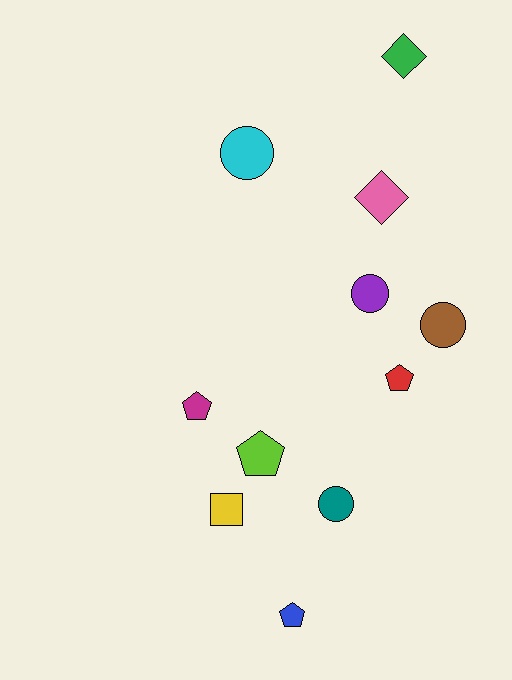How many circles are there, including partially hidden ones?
There are 4 circles.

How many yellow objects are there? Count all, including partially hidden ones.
There is 1 yellow object.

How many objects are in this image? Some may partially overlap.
There are 11 objects.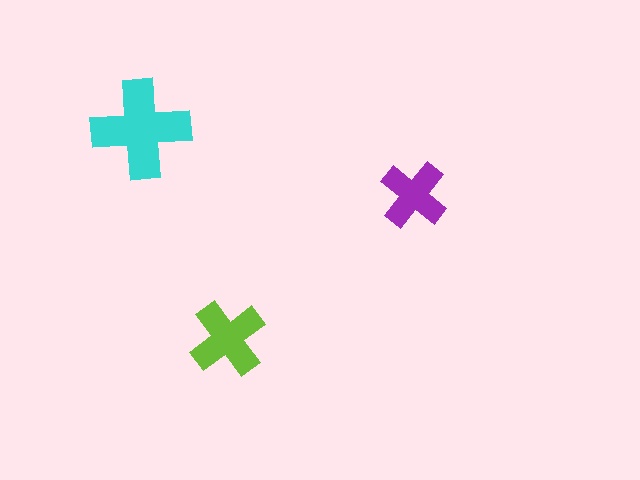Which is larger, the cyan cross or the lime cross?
The cyan one.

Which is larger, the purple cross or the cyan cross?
The cyan one.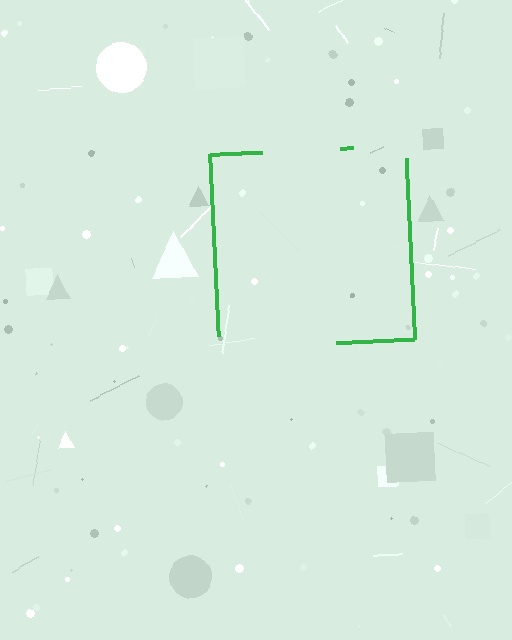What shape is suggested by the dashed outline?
The dashed outline suggests a square.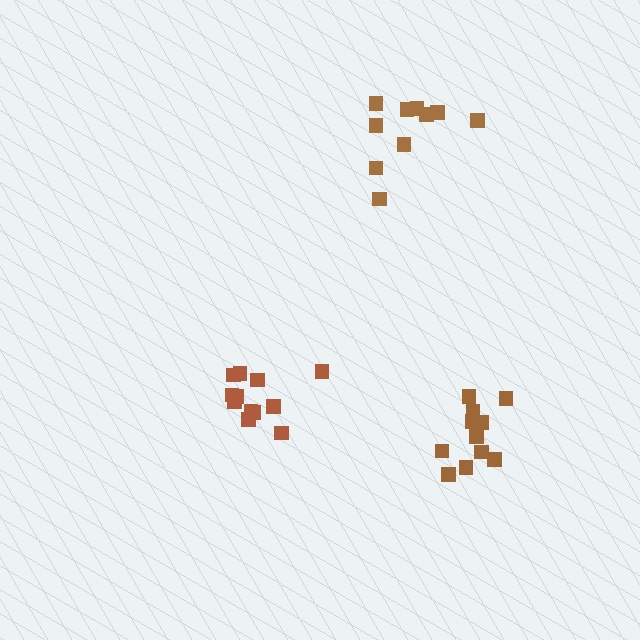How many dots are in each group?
Group 1: 11 dots, Group 2: 12 dots, Group 3: 10 dots (33 total).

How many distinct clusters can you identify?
There are 3 distinct clusters.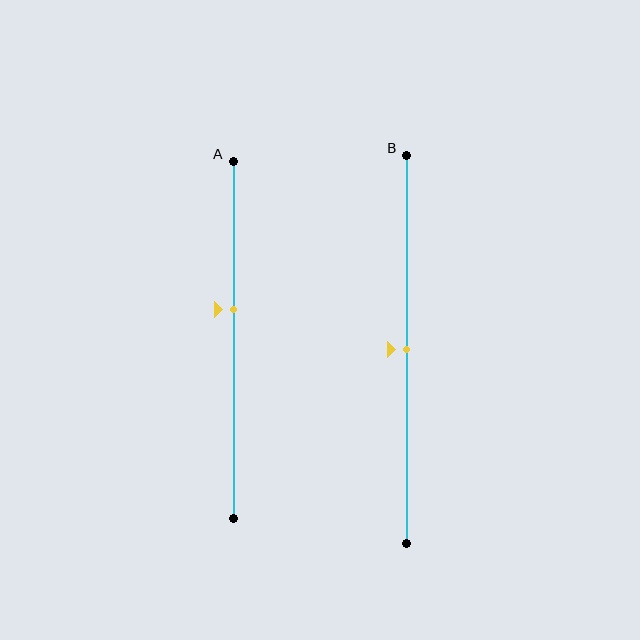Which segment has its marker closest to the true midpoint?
Segment B has its marker closest to the true midpoint.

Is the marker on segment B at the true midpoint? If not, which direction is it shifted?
Yes, the marker on segment B is at the true midpoint.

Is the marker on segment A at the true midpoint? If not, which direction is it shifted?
No, the marker on segment A is shifted upward by about 9% of the segment length.